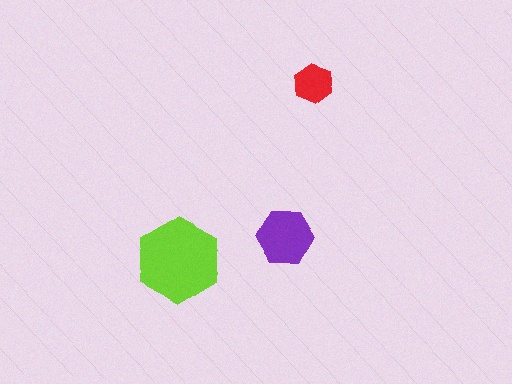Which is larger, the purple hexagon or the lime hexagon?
The lime one.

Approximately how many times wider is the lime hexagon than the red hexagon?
About 2 times wider.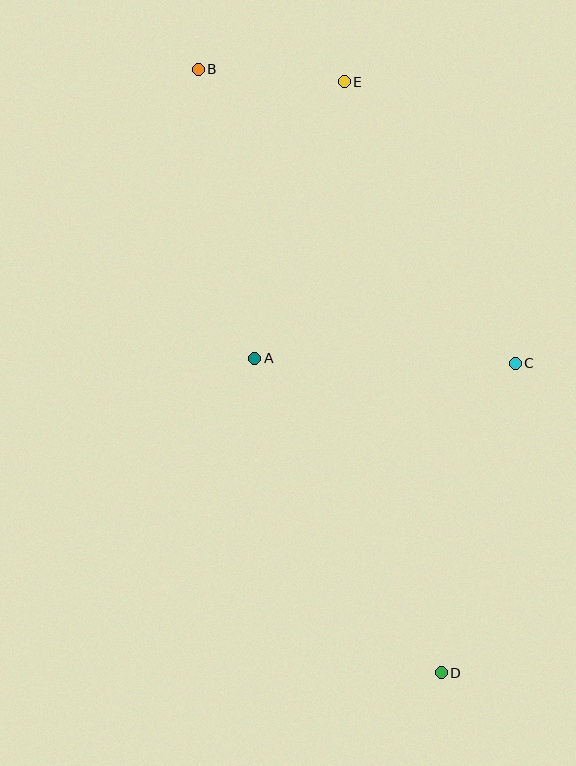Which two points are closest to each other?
Points B and E are closest to each other.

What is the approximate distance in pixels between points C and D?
The distance between C and D is approximately 318 pixels.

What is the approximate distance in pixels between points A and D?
The distance between A and D is approximately 366 pixels.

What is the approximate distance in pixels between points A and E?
The distance between A and E is approximately 290 pixels.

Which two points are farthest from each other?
Points B and D are farthest from each other.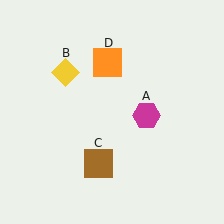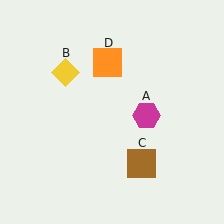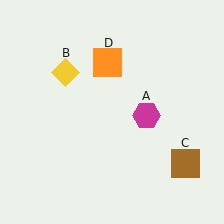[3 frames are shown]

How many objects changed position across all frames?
1 object changed position: brown square (object C).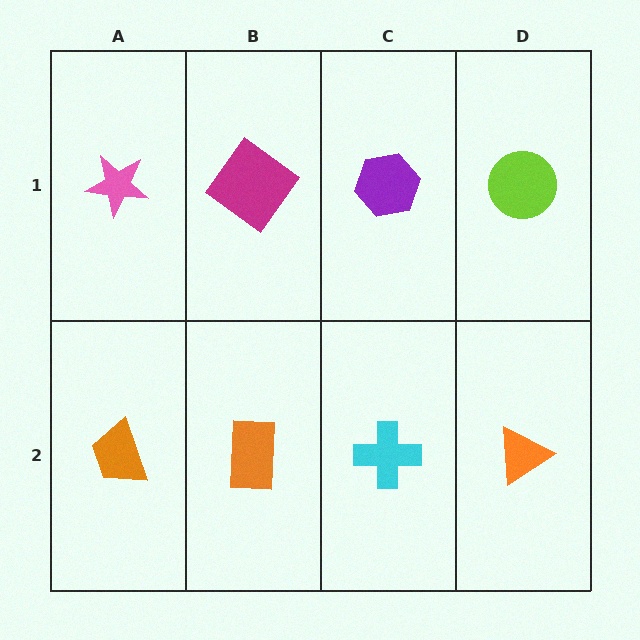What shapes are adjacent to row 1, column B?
An orange rectangle (row 2, column B), a pink star (row 1, column A), a purple hexagon (row 1, column C).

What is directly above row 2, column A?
A pink star.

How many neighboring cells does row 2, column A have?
2.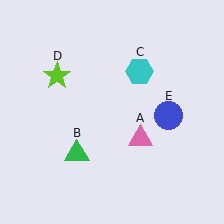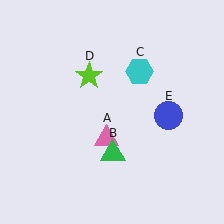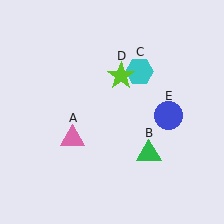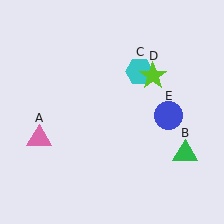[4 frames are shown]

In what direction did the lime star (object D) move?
The lime star (object D) moved right.